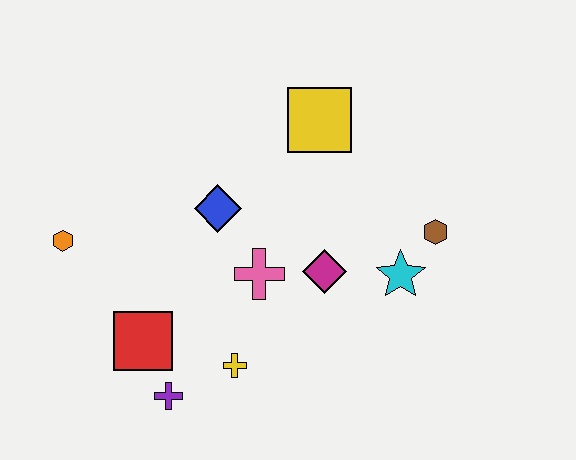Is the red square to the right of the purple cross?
No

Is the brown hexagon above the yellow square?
No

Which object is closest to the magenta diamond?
The pink cross is closest to the magenta diamond.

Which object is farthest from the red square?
The brown hexagon is farthest from the red square.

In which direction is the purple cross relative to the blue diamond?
The purple cross is below the blue diamond.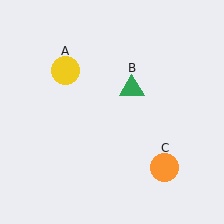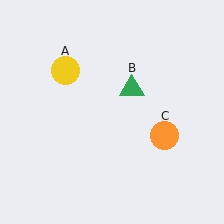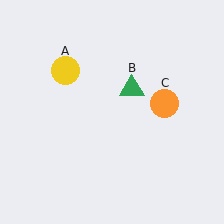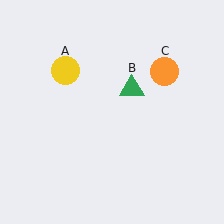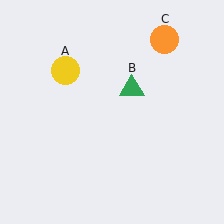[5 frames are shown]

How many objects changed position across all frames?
1 object changed position: orange circle (object C).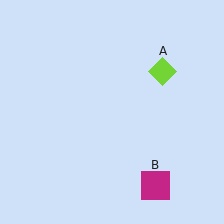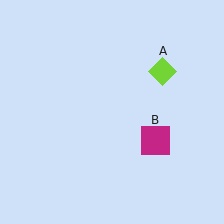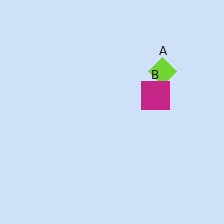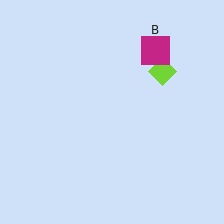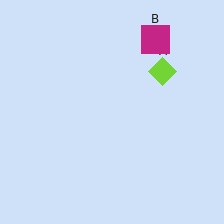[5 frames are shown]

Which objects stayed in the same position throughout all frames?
Lime diamond (object A) remained stationary.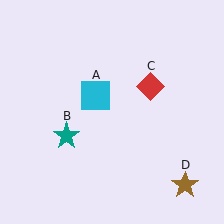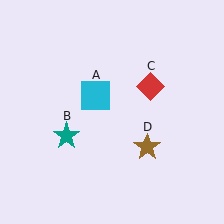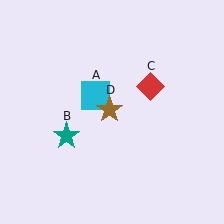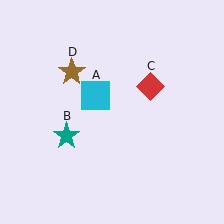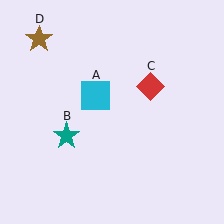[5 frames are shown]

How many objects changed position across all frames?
1 object changed position: brown star (object D).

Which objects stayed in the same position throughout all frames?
Cyan square (object A) and teal star (object B) and red diamond (object C) remained stationary.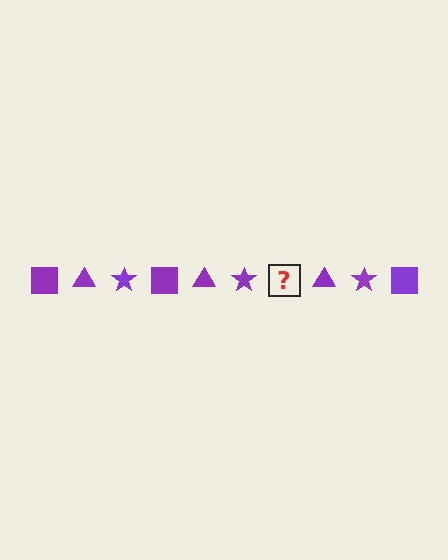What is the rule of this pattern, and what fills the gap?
The rule is that the pattern cycles through square, triangle, star shapes in purple. The gap should be filled with a purple square.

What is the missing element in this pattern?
The missing element is a purple square.